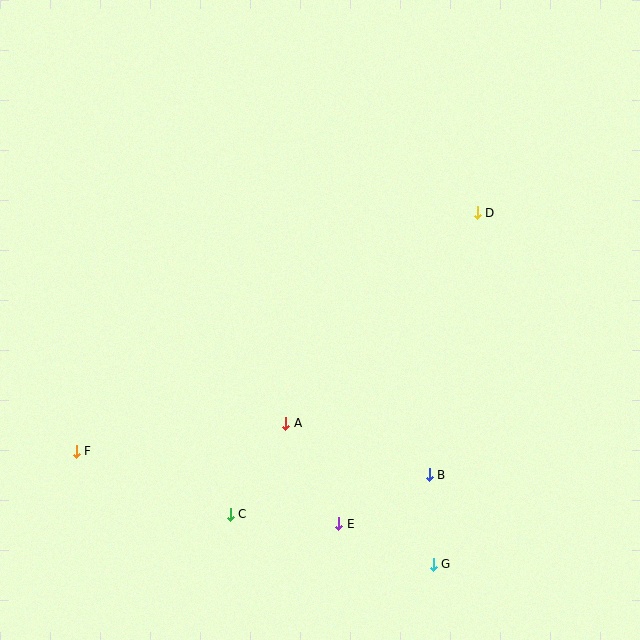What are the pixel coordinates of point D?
Point D is at (477, 213).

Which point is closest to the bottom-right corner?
Point G is closest to the bottom-right corner.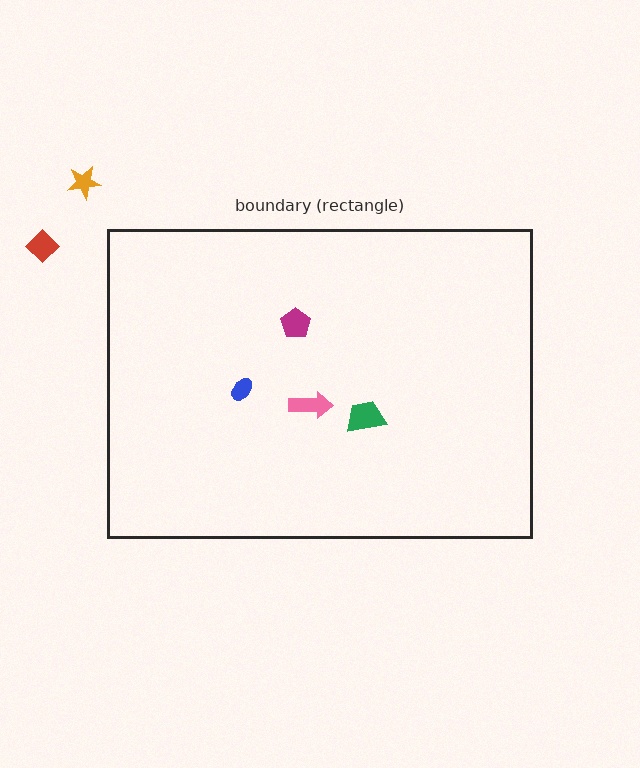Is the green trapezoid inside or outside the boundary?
Inside.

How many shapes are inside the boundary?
4 inside, 2 outside.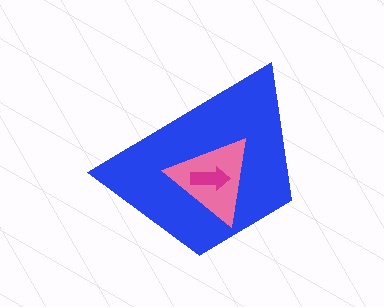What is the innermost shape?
The magenta arrow.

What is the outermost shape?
The blue trapezoid.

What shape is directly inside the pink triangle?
The magenta arrow.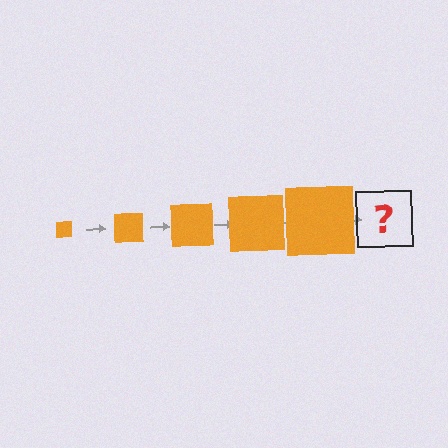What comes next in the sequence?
The next element should be an orange square, larger than the previous one.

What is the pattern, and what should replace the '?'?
The pattern is that the square gets progressively larger each step. The '?' should be an orange square, larger than the previous one.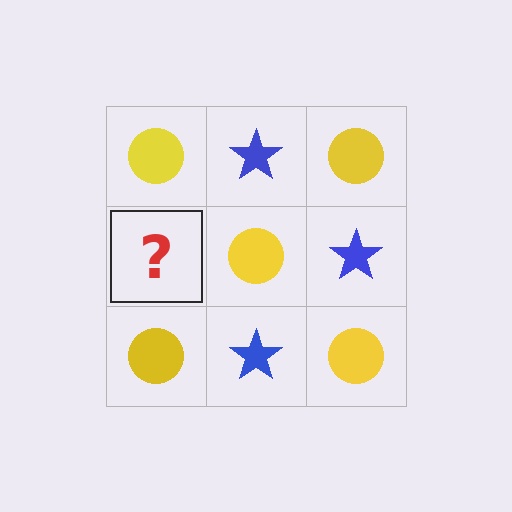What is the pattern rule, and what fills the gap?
The rule is that it alternates yellow circle and blue star in a checkerboard pattern. The gap should be filled with a blue star.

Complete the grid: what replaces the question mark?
The question mark should be replaced with a blue star.